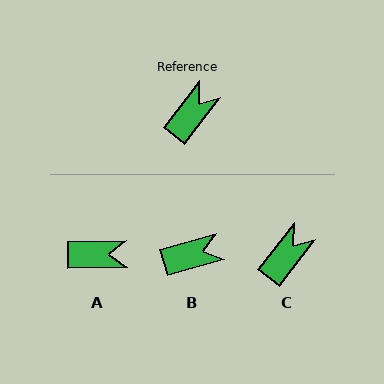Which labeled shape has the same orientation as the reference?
C.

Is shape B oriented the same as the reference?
No, it is off by about 36 degrees.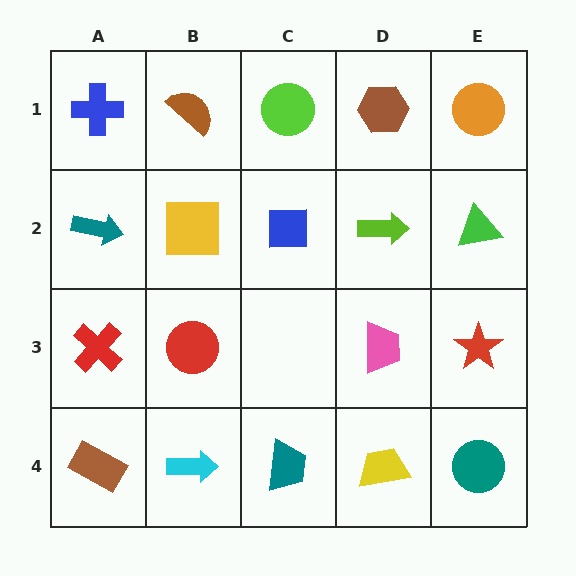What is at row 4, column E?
A teal circle.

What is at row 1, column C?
A lime circle.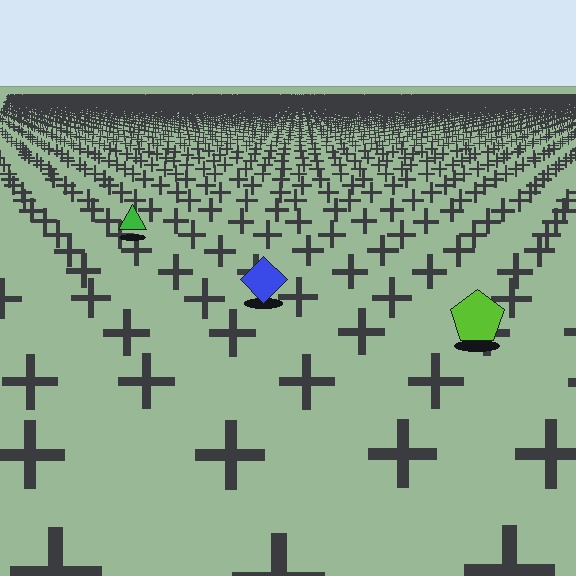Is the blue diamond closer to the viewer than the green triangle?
Yes. The blue diamond is closer — you can tell from the texture gradient: the ground texture is coarser near it.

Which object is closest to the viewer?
The lime pentagon is closest. The texture marks near it are larger and more spread out.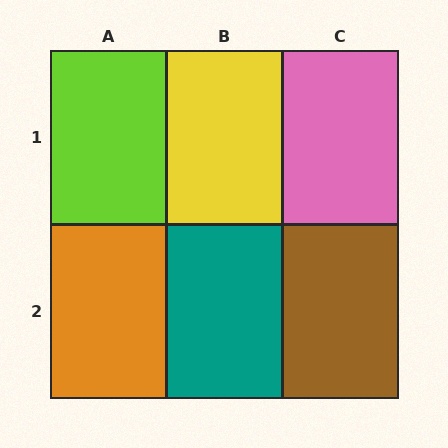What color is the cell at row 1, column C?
Pink.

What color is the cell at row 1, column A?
Lime.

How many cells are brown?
1 cell is brown.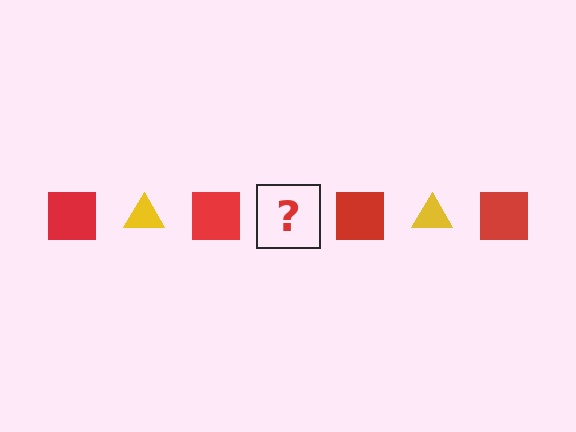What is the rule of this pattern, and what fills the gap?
The rule is that the pattern alternates between red square and yellow triangle. The gap should be filled with a yellow triangle.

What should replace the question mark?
The question mark should be replaced with a yellow triangle.